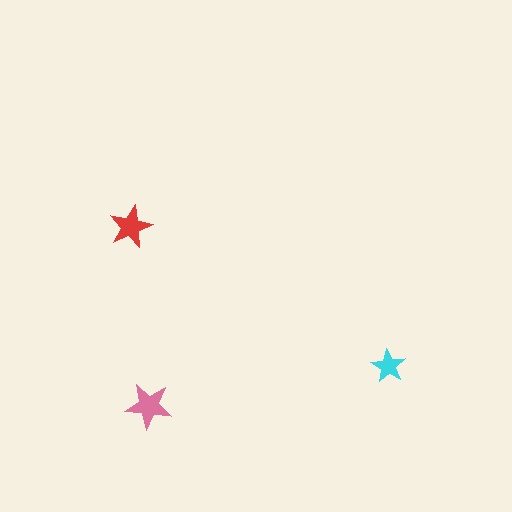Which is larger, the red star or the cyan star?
The red one.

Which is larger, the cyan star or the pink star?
The pink one.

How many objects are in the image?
There are 3 objects in the image.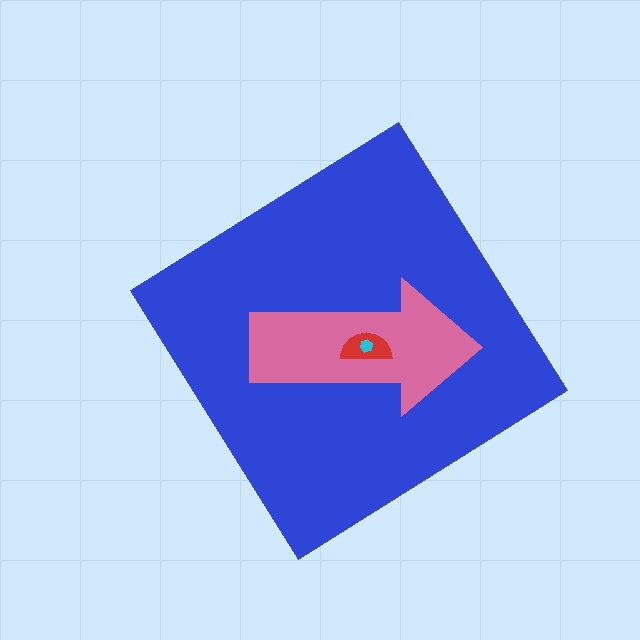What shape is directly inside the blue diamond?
The pink arrow.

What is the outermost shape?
The blue diamond.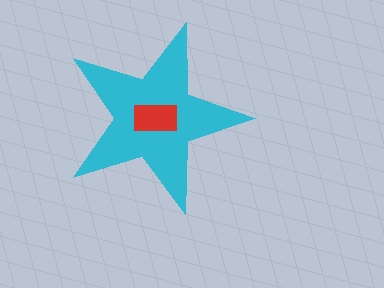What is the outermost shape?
The cyan star.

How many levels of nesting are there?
2.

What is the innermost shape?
The red rectangle.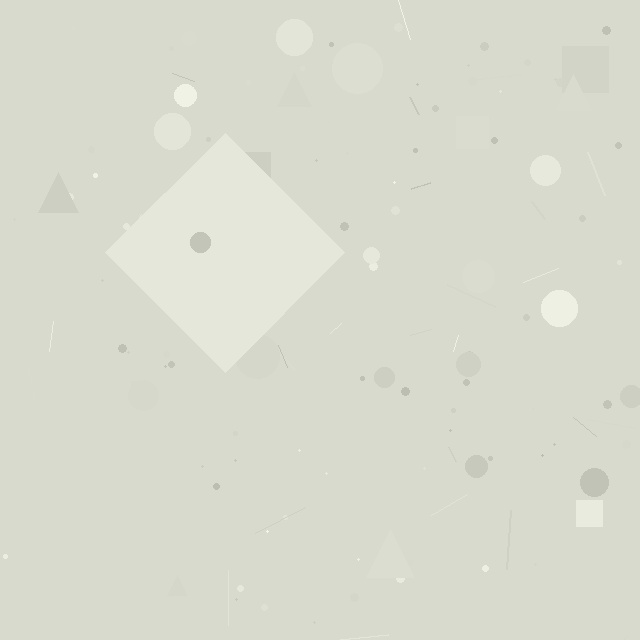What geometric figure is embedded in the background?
A diamond is embedded in the background.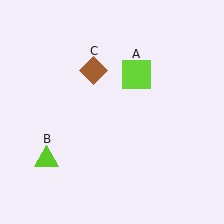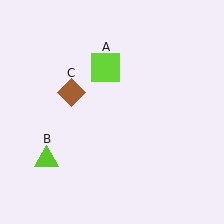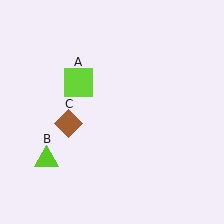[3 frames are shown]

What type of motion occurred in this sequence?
The lime square (object A), brown diamond (object C) rotated counterclockwise around the center of the scene.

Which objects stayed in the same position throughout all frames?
Lime triangle (object B) remained stationary.